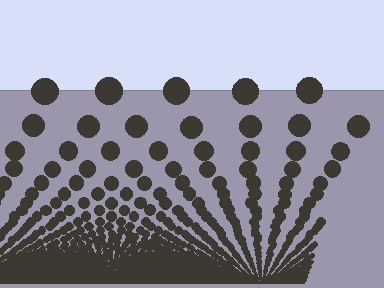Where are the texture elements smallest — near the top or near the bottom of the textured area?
Near the bottom.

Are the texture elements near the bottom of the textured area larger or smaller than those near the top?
Smaller. The gradient is inverted — elements near the bottom are smaller and denser.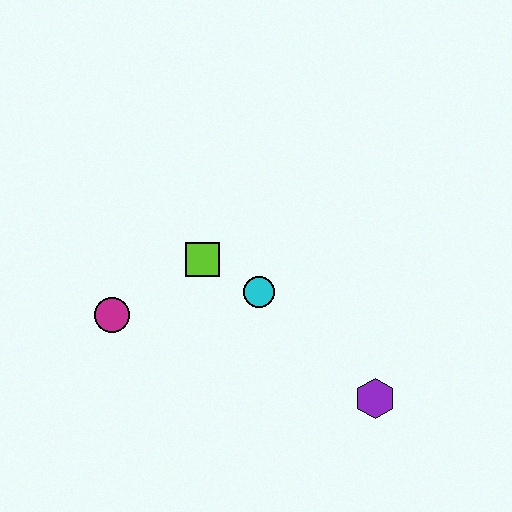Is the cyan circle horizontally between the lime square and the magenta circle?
No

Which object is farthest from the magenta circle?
The purple hexagon is farthest from the magenta circle.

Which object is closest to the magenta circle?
The lime square is closest to the magenta circle.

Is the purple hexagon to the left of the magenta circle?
No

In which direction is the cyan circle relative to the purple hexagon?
The cyan circle is to the left of the purple hexagon.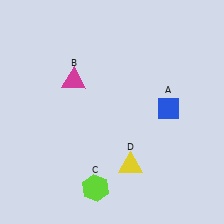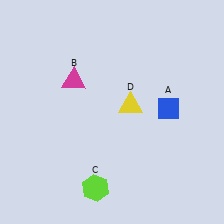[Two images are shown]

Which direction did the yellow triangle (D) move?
The yellow triangle (D) moved up.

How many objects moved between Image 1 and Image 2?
1 object moved between the two images.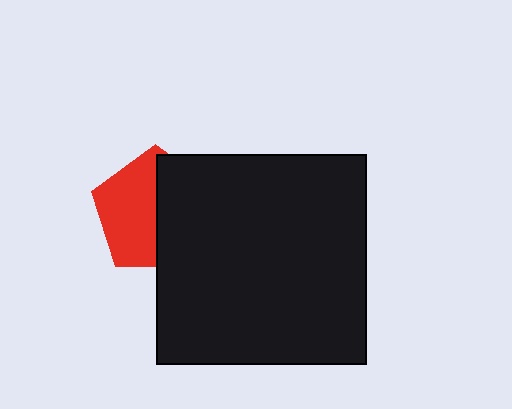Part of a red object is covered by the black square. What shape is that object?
It is a pentagon.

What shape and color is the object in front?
The object in front is a black square.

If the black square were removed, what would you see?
You would see the complete red pentagon.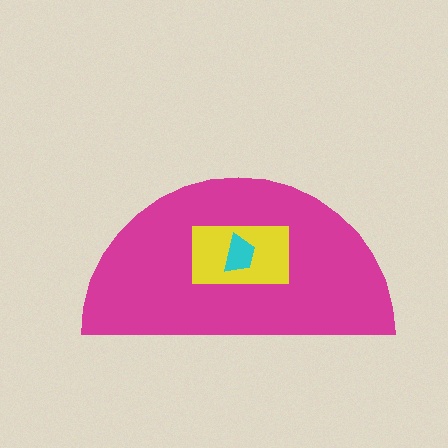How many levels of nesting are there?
3.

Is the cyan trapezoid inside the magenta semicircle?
Yes.